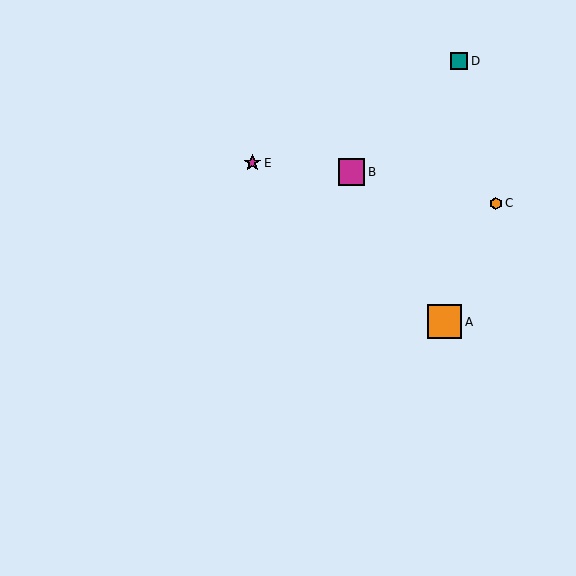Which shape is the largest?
The orange square (labeled A) is the largest.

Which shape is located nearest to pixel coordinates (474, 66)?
The teal square (labeled D) at (459, 61) is nearest to that location.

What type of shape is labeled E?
Shape E is a magenta star.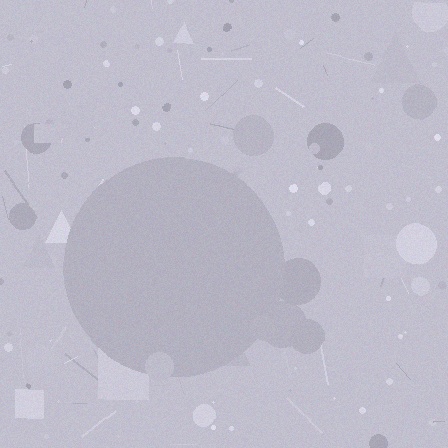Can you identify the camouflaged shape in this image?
The camouflaged shape is a circle.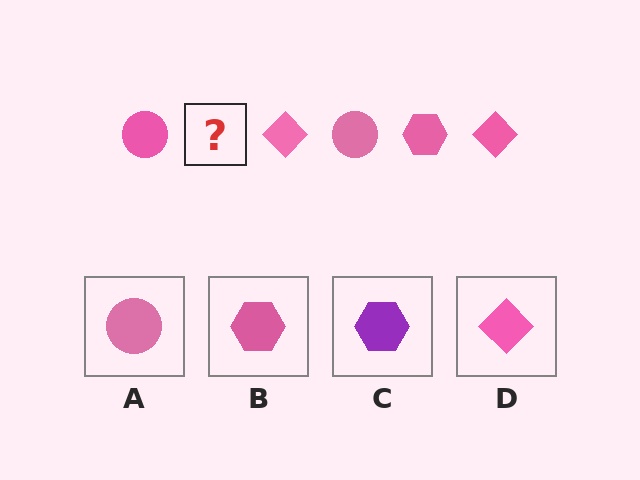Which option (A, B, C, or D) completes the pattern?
B.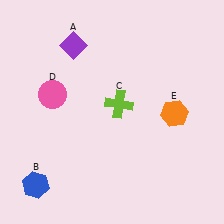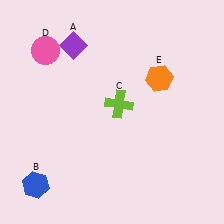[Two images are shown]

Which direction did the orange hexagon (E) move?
The orange hexagon (E) moved up.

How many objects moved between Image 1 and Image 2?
2 objects moved between the two images.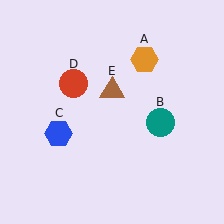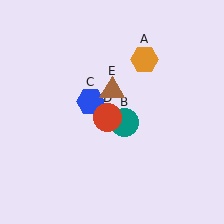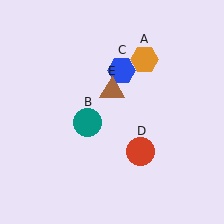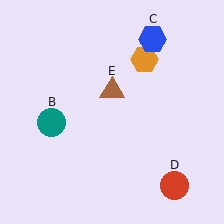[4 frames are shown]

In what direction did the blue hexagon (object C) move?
The blue hexagon (object C) moved up and to the right.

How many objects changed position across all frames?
3 objects changed position: teal circle (object B), blue hexagon (object C), red circle (object D).